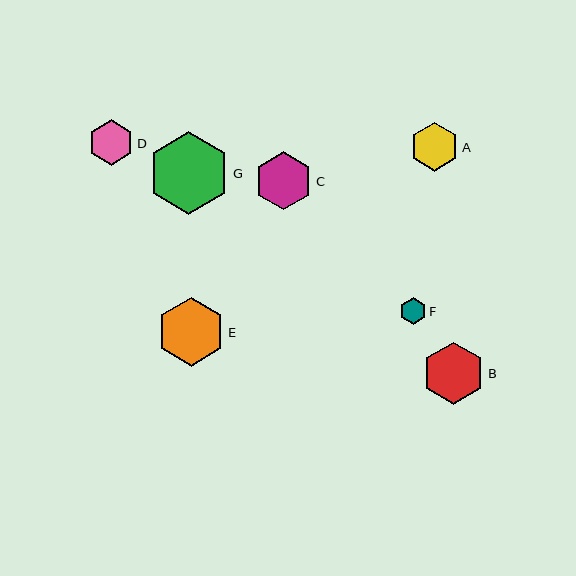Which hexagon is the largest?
Hexagon G is the largest with a size of approximately 83 pixels.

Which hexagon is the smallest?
Hexagon F is the smallest with a size of approximately 27 pixels.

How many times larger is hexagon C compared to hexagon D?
Hexagon C is approximately 1.3 times the size of hexagon D.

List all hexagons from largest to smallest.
From largest to smallest: G, E, B, C, A, D, F.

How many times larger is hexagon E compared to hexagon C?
Hexagon E is approximately 1.2 times the size of hexagon C.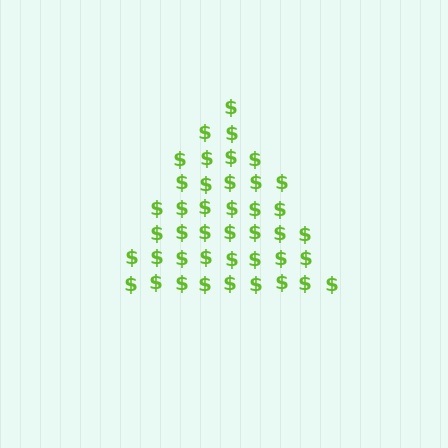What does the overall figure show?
The overall figure shows a triangle.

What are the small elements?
The small elements are dollar signs.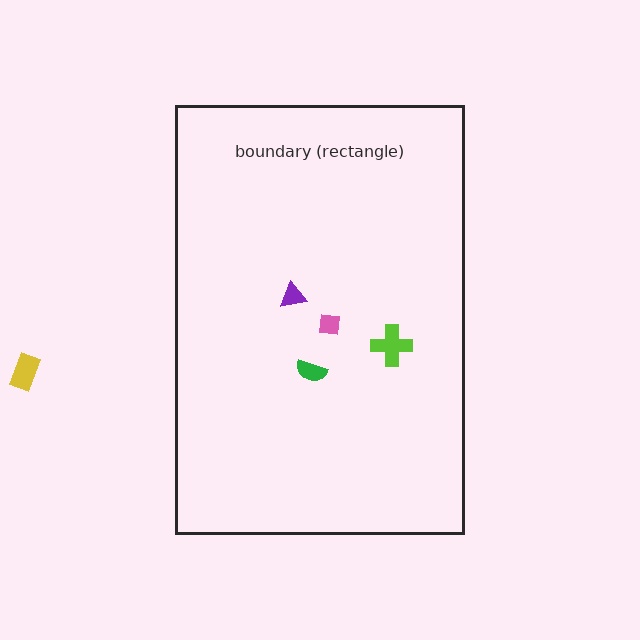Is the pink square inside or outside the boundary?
Inside.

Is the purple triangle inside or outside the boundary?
Inside.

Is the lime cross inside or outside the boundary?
Inside.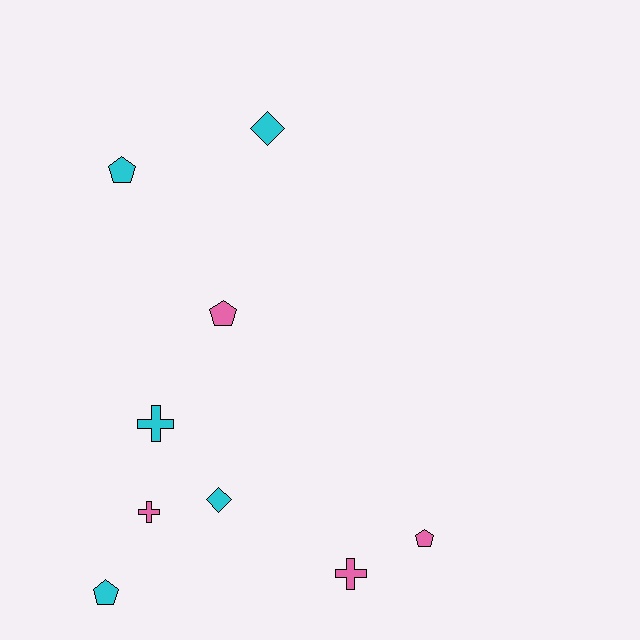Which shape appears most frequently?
Pentagon, with 4 objects.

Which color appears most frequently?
Cyan, with 5 objects.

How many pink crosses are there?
There are 2 pink crosses.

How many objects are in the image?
There are 9 objects.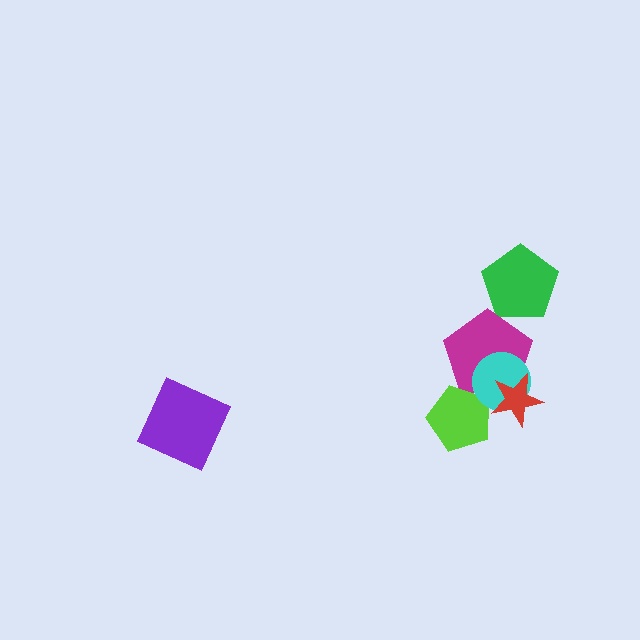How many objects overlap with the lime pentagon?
2 objects overlap with the lime pentagon.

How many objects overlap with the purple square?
0 objects overlap with the purple square.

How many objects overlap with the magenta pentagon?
4 objects overlap with the magenta pentagon.